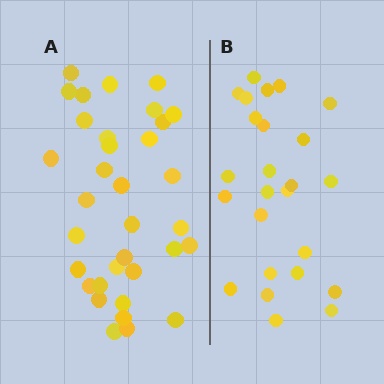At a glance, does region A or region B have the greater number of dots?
Region A (the left region) has more dots.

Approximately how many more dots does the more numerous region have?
Region A has roughly 8 or so more dots than region B.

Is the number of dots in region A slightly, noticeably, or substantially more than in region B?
Region A has noticeably more, but not dramatically so. The ratio is roughly 1.4 to 1.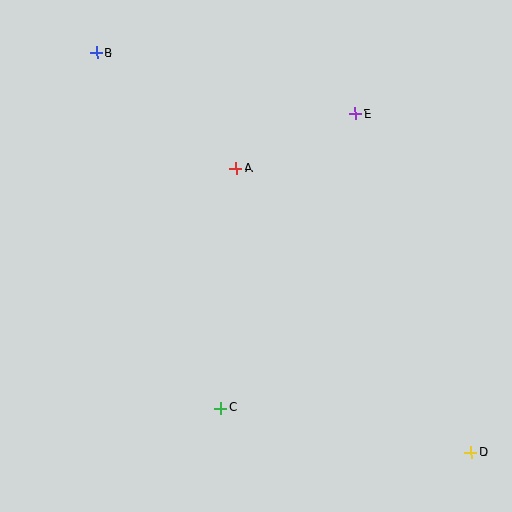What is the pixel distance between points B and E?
The distance between B and E is 266 pixels.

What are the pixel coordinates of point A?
Point A is at (236, 169).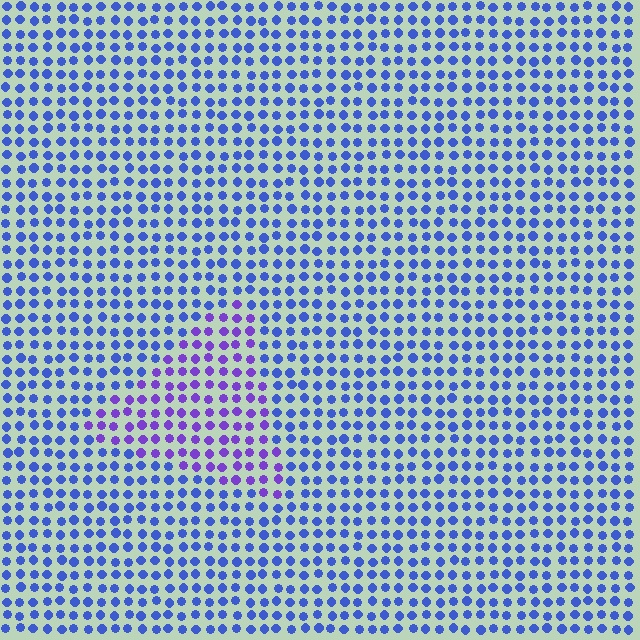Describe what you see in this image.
The image is filled with small blue elements in a uniform arrangement. A triangle-shaped region is visible where the elements are tinted to a slightly different hue, forming a subtle color boundary.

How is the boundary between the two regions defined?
The boundary is defined purely by a slight shift in hue (about 37 degrees). Spacing, size, and orientation are identical on both sides.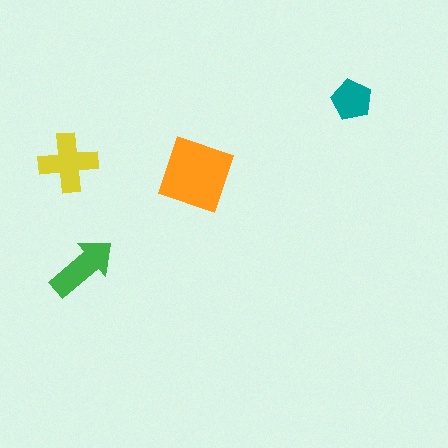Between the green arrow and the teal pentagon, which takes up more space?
The green arrow.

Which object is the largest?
The orange diamond.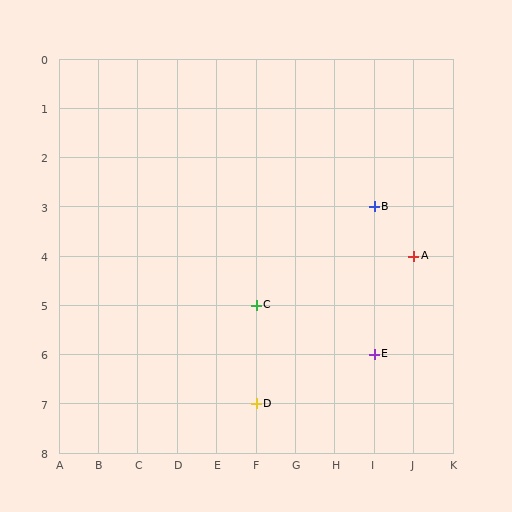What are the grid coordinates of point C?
Point C is at grid coordinates (F, 5).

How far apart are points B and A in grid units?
Points B and A are 1 column and 1 row apart (about 1.4 grid units diagonally).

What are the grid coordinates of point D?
Point D is at grid coordinates (F, 7).